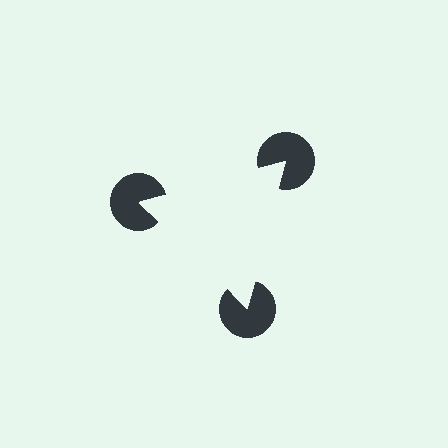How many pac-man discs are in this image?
There are 3 — one at each vertex of the illusory triangle.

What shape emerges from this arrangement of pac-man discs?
An illusory triangle — its edges are inferred from the aligned wedge cuts in the pac-man discs, not physically drawn.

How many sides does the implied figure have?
3 sides.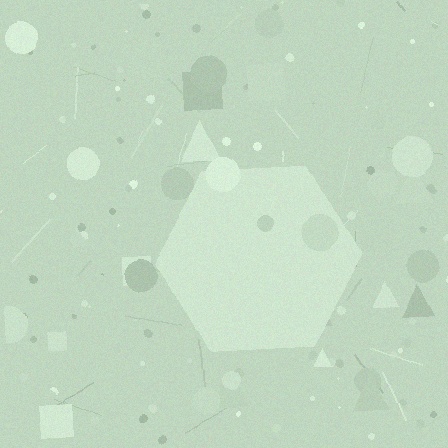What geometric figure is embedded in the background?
A hexagon is embedded in the background.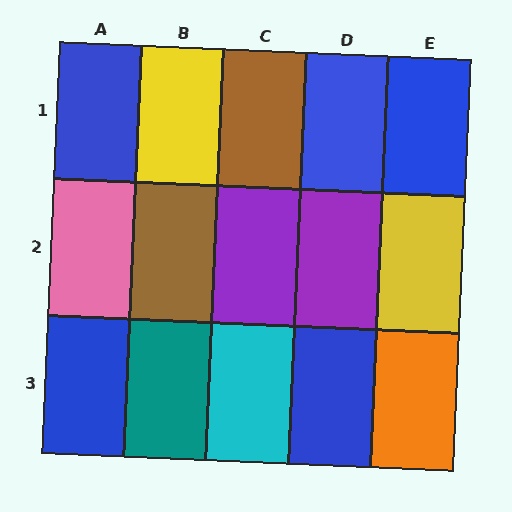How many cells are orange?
1 cell is orange.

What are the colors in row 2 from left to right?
Pink, brown, purple, purple, yellow.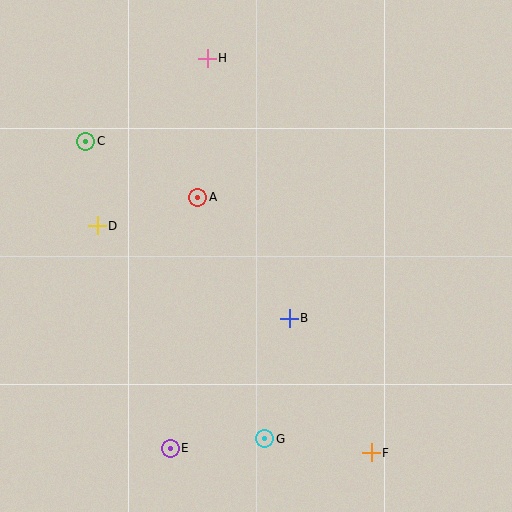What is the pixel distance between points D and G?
The distance between D and G is 271 pixels.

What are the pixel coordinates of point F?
Point F is at (371, 453).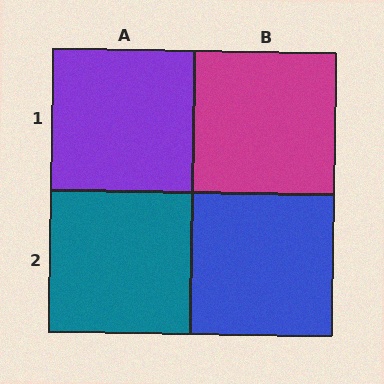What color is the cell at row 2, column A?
Teal.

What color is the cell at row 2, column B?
Blue.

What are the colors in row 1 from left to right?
Purple, magenta.